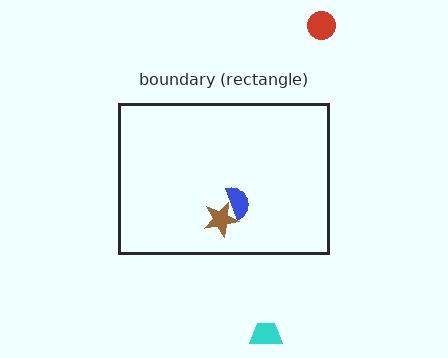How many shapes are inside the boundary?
2 inside, 2 outside.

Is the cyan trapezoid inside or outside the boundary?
Outside.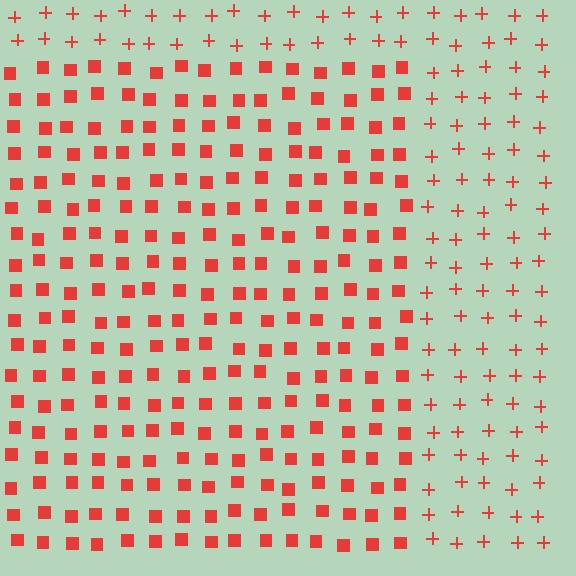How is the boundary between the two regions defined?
The boundary is defined by a change in element shape: squares inside vs. plus signs outside. All elements share the same color and spacing.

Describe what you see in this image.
The image is filled with small red elements arranged in a uniform grid. A rectangle-shaped region contains squares, while the surrounding area contains plus signs. The boundary is defined purely by the change in element shape.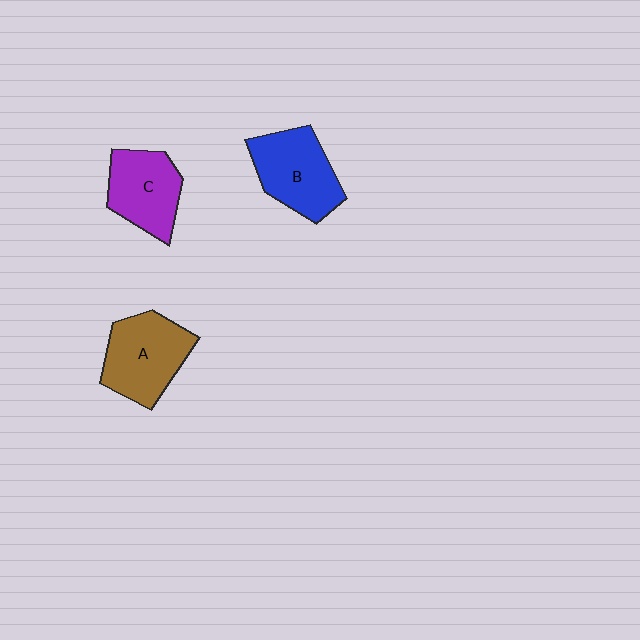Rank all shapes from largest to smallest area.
From largest to smallest: A (brown), B (blue), C (purple).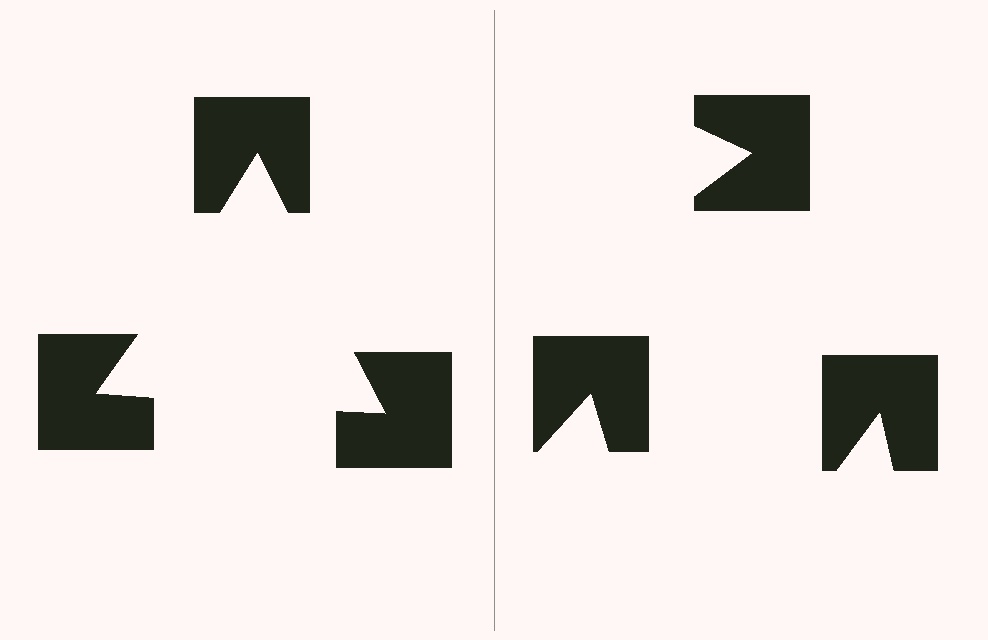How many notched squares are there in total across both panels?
6 — 3 on each side.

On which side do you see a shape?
An illusory triangle appears on the left side. On the right side the wedge cuts are rotated, so no coherent shape forms.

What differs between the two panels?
The notched squares are positioned identically on both sides; only the wedge orientations differ. On the left they align to a triangle; on the right they are misaligned.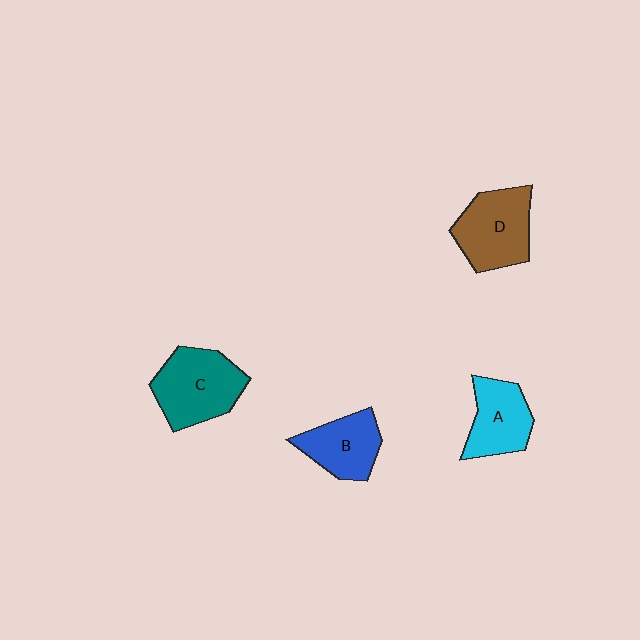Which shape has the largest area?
Shape C (teal).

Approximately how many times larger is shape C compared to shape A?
Approximately 1.3 times.